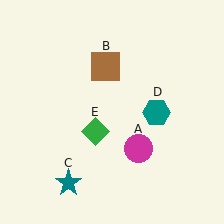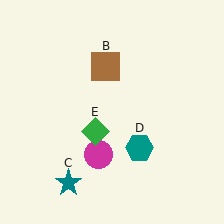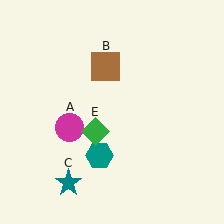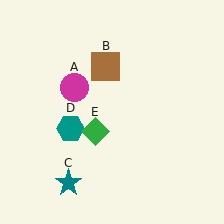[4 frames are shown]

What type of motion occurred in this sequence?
The magenta circle (object A), teal hexagon (object D) rotated clockwise around the center of the scene.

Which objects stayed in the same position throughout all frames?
Brown square (object B) and teal star (object C) and green diamond (object E) remained stationary.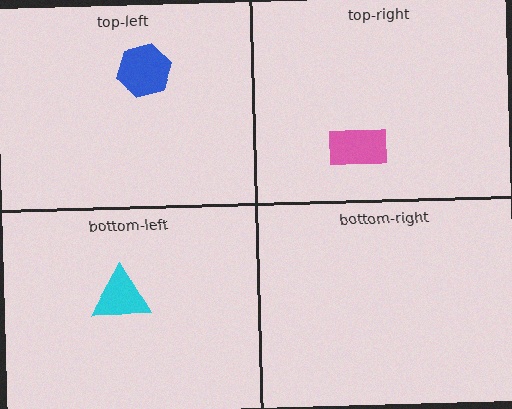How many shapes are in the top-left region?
1.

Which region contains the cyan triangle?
The bottom-left region.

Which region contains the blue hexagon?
The top-left region.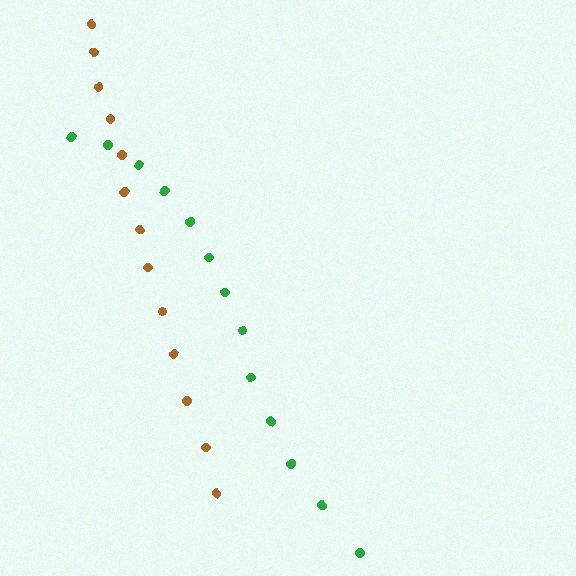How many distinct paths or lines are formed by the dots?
There are 2 distinct paths.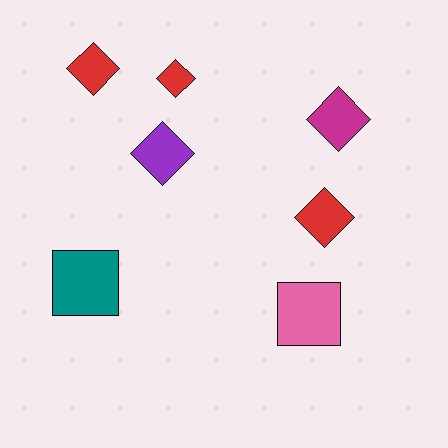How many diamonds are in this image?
There are 5 diamonds.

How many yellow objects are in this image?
There are no yellow objects.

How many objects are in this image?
There are 7 objects.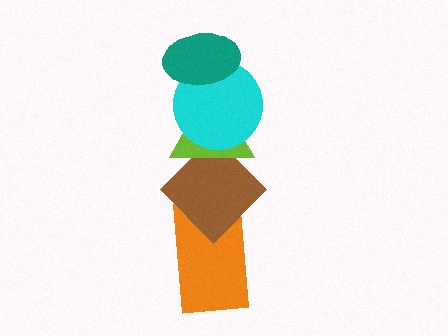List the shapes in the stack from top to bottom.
From top to bottom: the teal ellipse, the cyan circle, the lime triangle, the brown diamond, the orange rectangle.